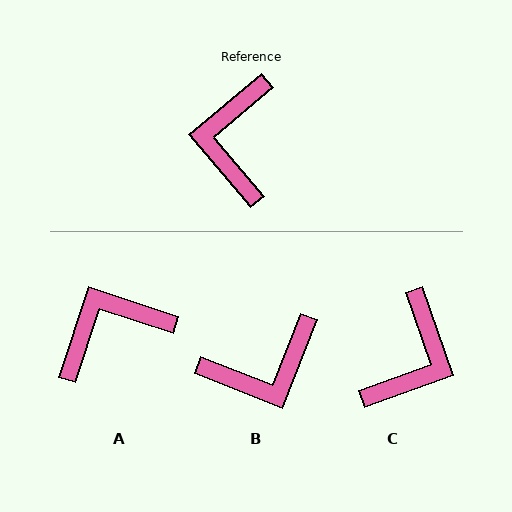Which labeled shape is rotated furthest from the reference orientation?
C, about 159 degrees away.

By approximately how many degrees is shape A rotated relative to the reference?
Approximately 58 degrees clockwise.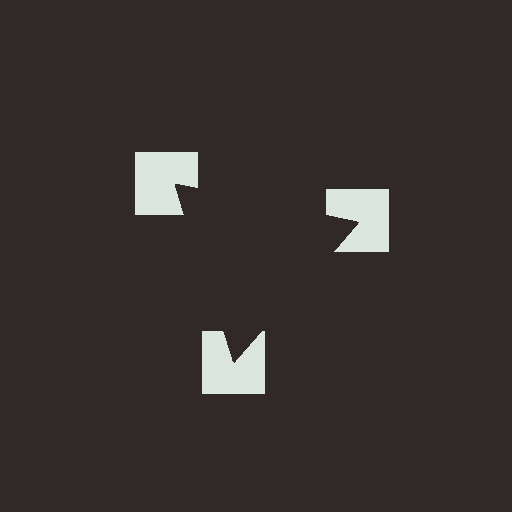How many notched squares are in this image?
There are 3 — one at each vertex of the illusory triangle.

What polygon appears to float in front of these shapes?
An illusory triangle — its edges are inferred from the aligned wedge cuts in the notched squares, not physically drawn.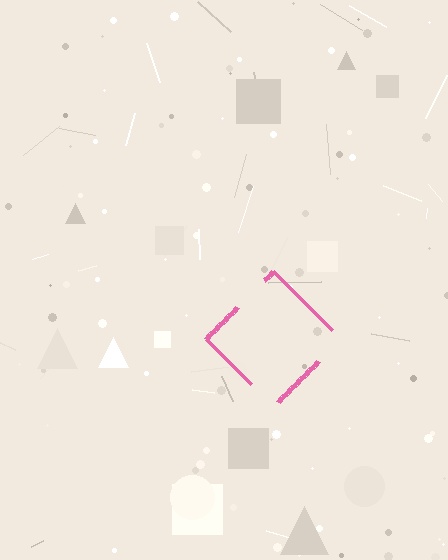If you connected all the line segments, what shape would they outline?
They would outline a diamond.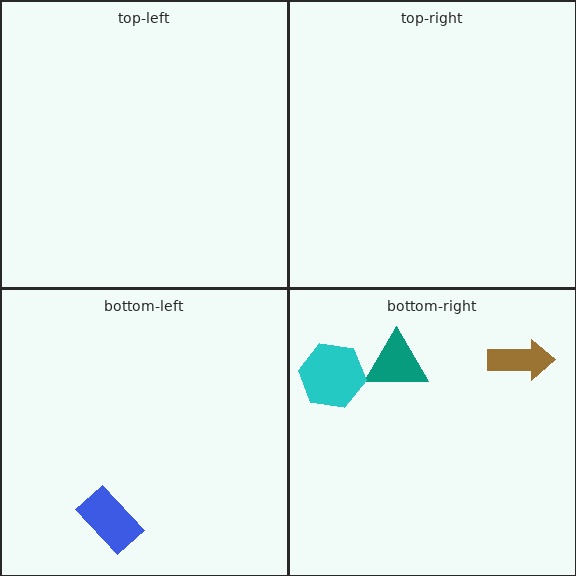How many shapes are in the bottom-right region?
3.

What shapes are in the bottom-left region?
The blue rectangle.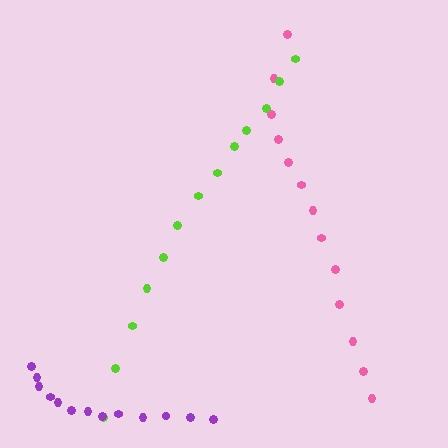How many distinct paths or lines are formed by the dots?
There are 3 distinct paths.